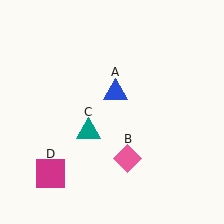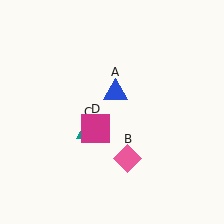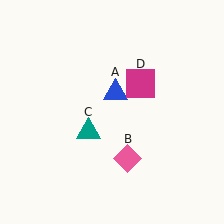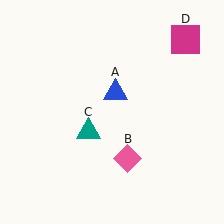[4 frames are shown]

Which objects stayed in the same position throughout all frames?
Blue triangle (object A) and pink diamond (object B) and teal triangle (object C) remained stationary.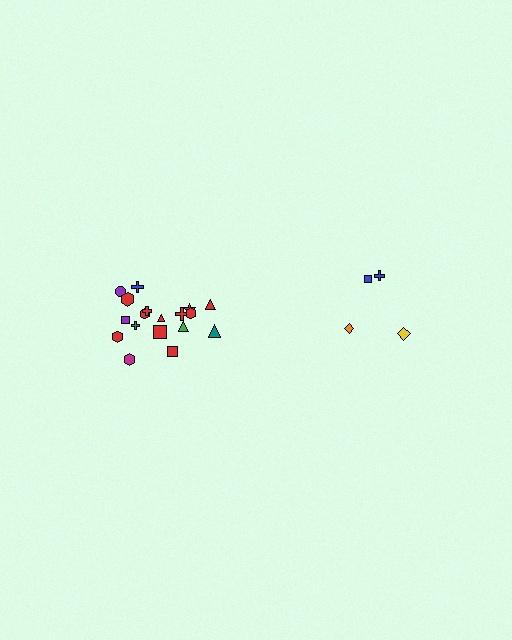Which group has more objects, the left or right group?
The left group.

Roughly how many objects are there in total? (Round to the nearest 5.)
Roughly 20 objects in total.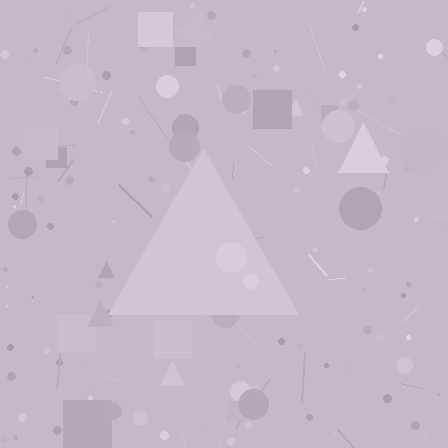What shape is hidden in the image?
A triangle is hidden in the image.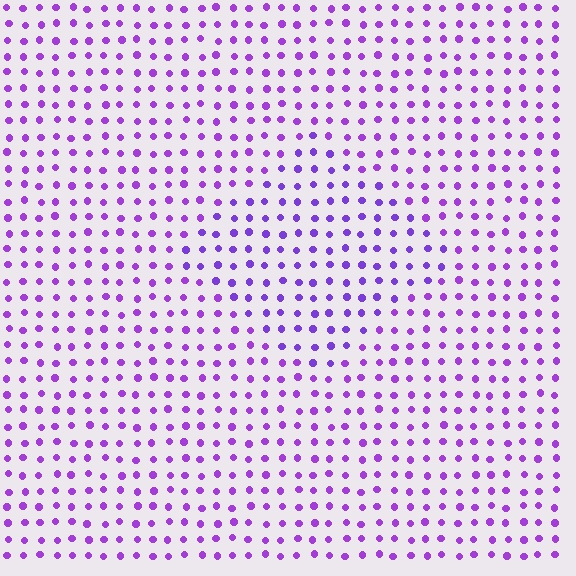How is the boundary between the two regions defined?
The boundary is defined purely by a slight shift in hue (about 15 degrees). Spacing, size, and orientation are identical on both sides.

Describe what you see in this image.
The image is filled with small purple elements in a uniform arrangement. A diamond-shaped region is visible where the elements are tinted to a slightly different hue, forming a subtle color boundary.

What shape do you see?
I see a diamond.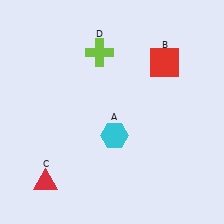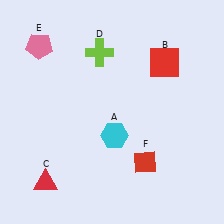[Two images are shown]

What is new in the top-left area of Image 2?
A pink pentagon (E) was added in the top-left area of Image 2.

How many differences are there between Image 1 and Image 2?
There are 2 differences between the two images.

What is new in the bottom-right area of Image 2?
A red diamond (F) was added in the bottom-right area of Image 2.